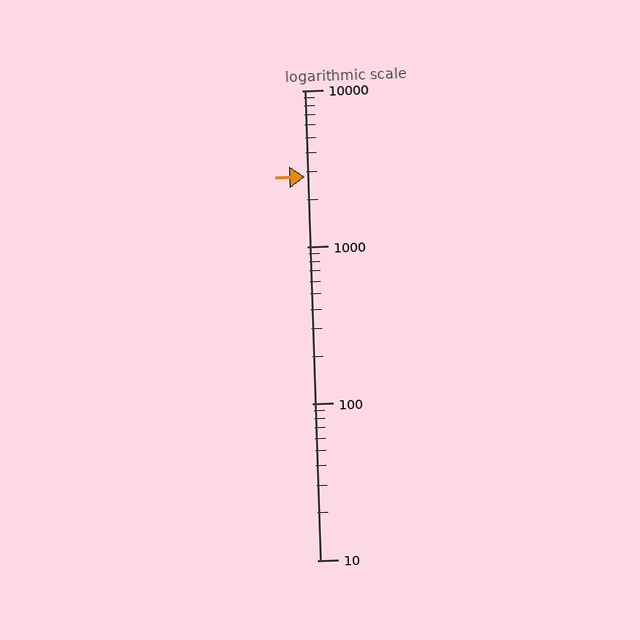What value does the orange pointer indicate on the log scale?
The pointer indicates approximately 2800.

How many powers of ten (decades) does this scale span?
The scale spans 3 decades, from 10 to 10000.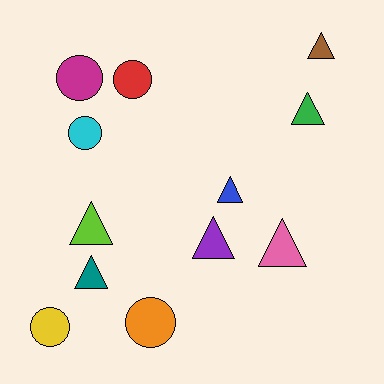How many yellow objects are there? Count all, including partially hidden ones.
There is 1 yellow object.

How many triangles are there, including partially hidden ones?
There are 7 triangles.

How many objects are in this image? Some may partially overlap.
There are 12 objects.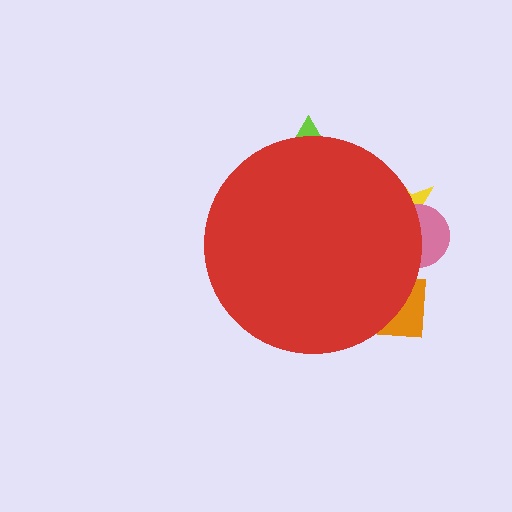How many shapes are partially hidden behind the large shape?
4 shapes are partially hidden.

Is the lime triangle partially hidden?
Yes, the lime triangle is partially hidden behind the red circle.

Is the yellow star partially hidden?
Yes, the yellow star is partially hidden behind the red circle.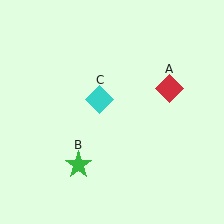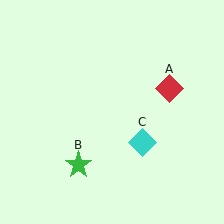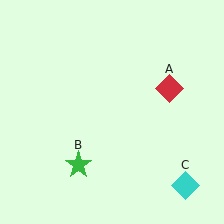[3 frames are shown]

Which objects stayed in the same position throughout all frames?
Red diamond (object A) and green star (object B) remained stationary.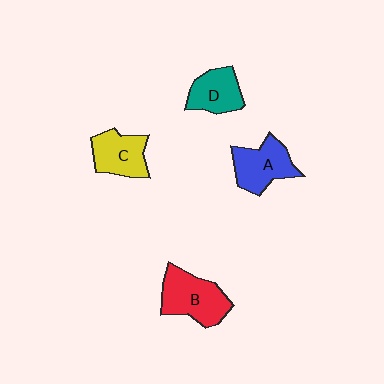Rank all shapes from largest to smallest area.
From largest to smallest: B (red), A (blue), C (yellow), D (teal).